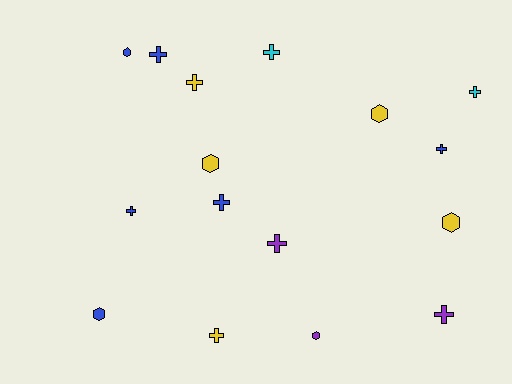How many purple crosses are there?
There are 2 purple crosses.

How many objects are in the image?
There are 16 objects.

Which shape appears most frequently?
Cross, with 10 objects.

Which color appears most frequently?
Blue, with 6 objects.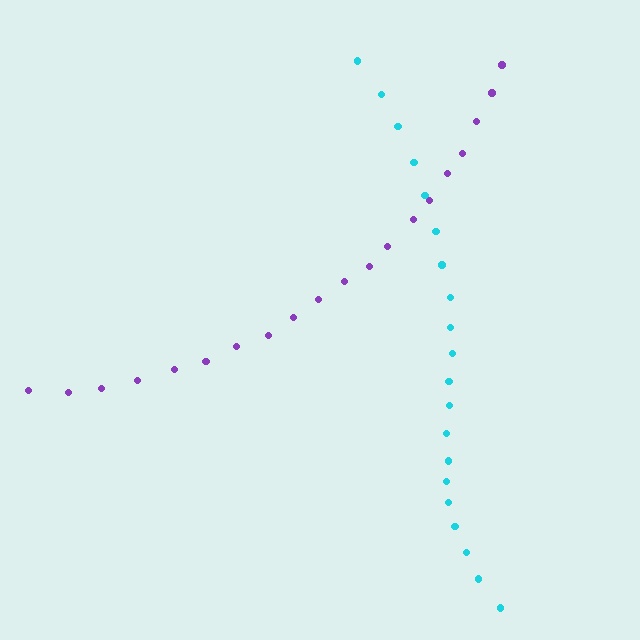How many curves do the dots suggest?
There are 2 distinct paths.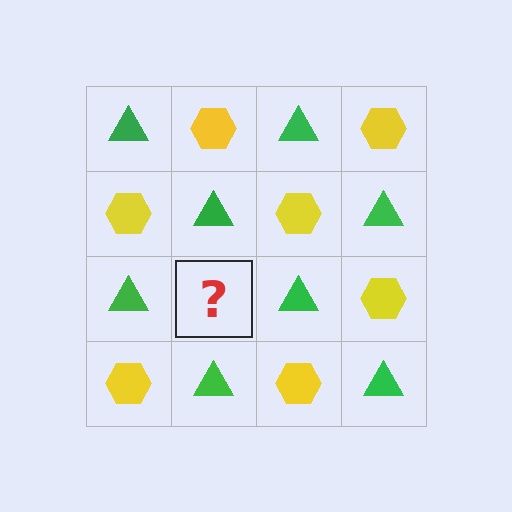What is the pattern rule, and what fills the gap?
The rule is that it alternates green triangle and yellow hexagon in a checkerboard pattern. The gap should be filled with a yellow hexagon.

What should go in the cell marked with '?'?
The missing cell should contain a yellow hexagon.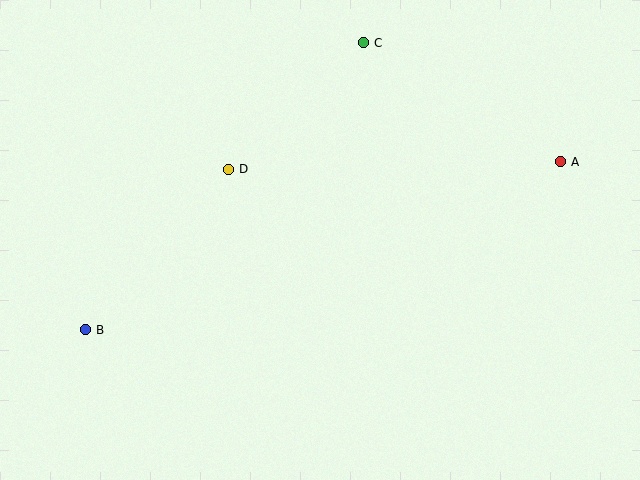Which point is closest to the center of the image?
Point D at (229, 169) is closest to the center.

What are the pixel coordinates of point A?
Point A is at (561, 162).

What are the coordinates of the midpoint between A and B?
The midpoint between A and B is at (323, 246).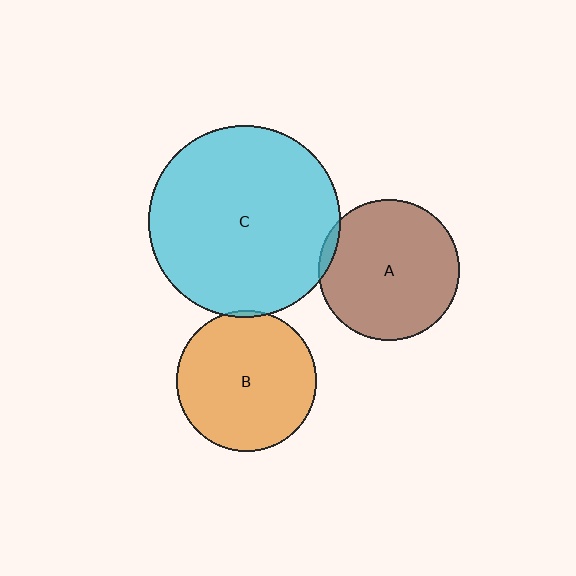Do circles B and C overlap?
Yes.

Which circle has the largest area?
Circle C (cyan).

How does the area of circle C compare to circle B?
Approximately 1.9 times.